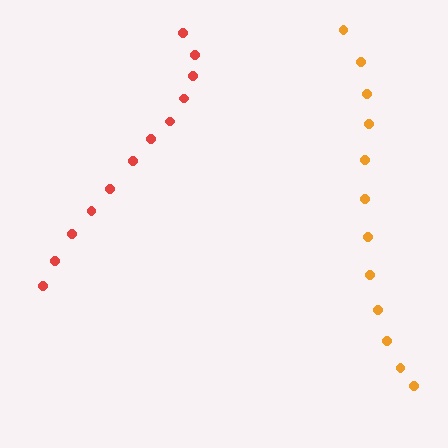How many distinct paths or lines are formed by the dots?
There are 2 distinct paths.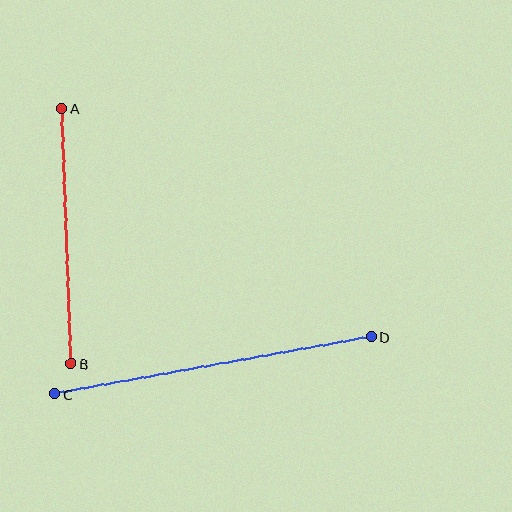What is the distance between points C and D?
The distance is approximately 322 pixels.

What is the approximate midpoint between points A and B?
The midpoint is at approximately (66, 236) pixels.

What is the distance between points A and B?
The distance is approximately 255 pixels.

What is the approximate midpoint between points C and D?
The midpoint is at approximately (213, 365) pixels.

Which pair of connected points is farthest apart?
Points C and D are farthest apart.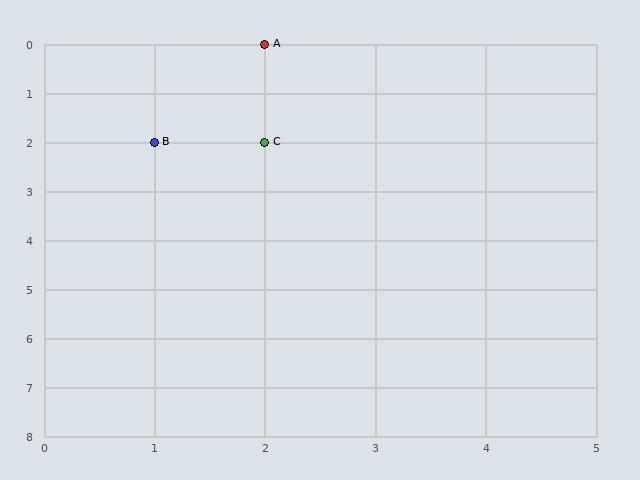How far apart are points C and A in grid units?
Points C and A are 2 rows apart.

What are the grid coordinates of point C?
Point C is at grid coordinates (2, 2).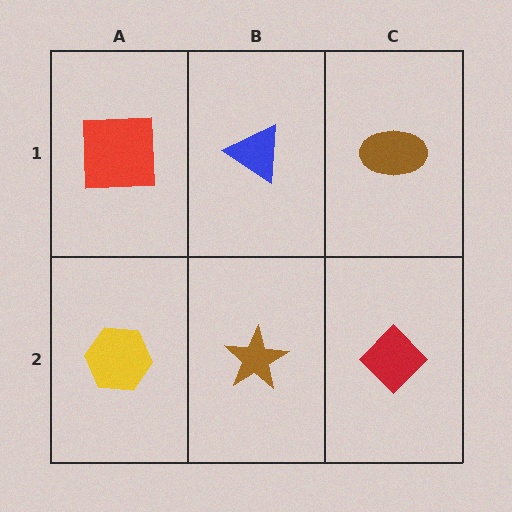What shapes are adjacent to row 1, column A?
A yellow hexagon (row 2, column A), a blue triangle (row 1, column B).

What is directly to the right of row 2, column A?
A brown star.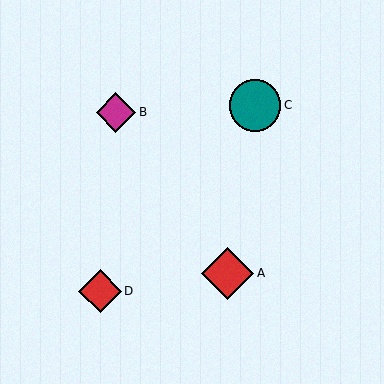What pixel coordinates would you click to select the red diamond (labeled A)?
Click at (228, 273) to select the red diamond A.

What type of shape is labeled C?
Shape C is a teal circle.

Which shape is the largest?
The red diamond (labeled A) is the largest.